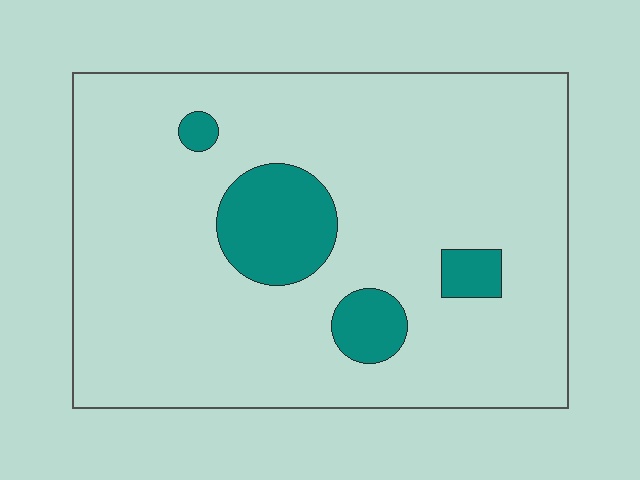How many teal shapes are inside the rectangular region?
4.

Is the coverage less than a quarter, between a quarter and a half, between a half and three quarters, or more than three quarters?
Less than a quarter.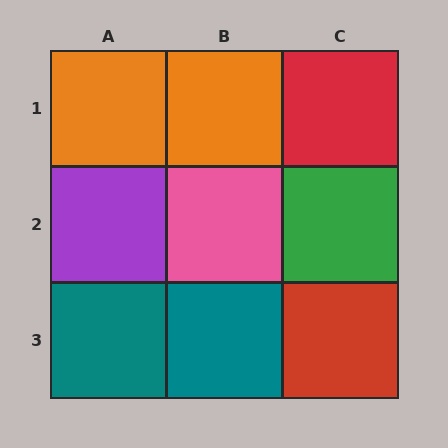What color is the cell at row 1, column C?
Red.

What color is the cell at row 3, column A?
Teal.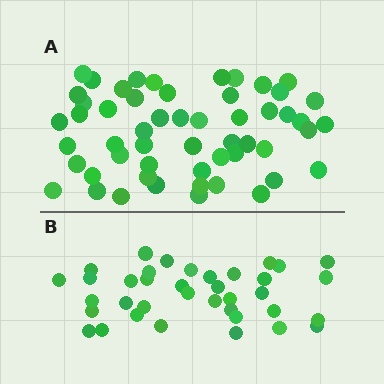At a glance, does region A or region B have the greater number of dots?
Region A (the top region) has more dots.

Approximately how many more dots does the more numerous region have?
Region A has approximately 15 more dots than region B.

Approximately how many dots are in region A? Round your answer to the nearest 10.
About 50 dots. (The exact count is 54, which rounds to 50.)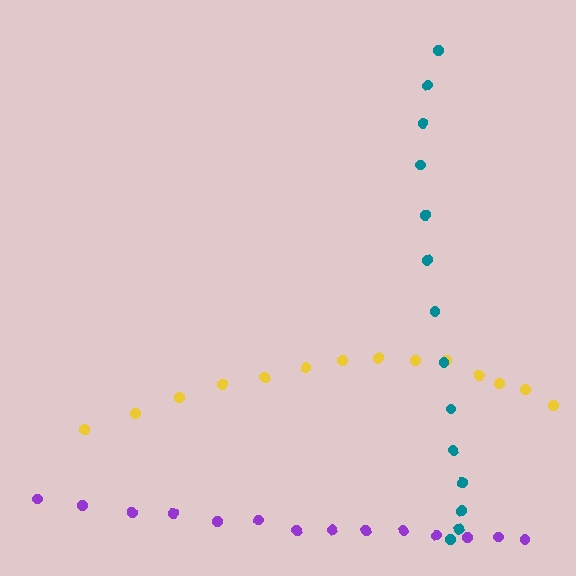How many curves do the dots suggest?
There are 3 distinct paths.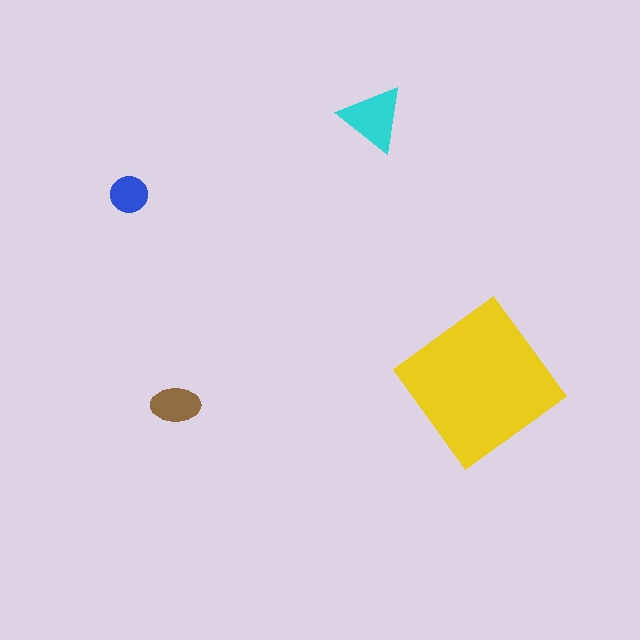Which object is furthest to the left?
The blue circle is leftmost.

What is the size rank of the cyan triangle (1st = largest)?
2nd.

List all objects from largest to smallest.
The yellow diamond, the cyan triangle, the brown ellipse, the blue circle.